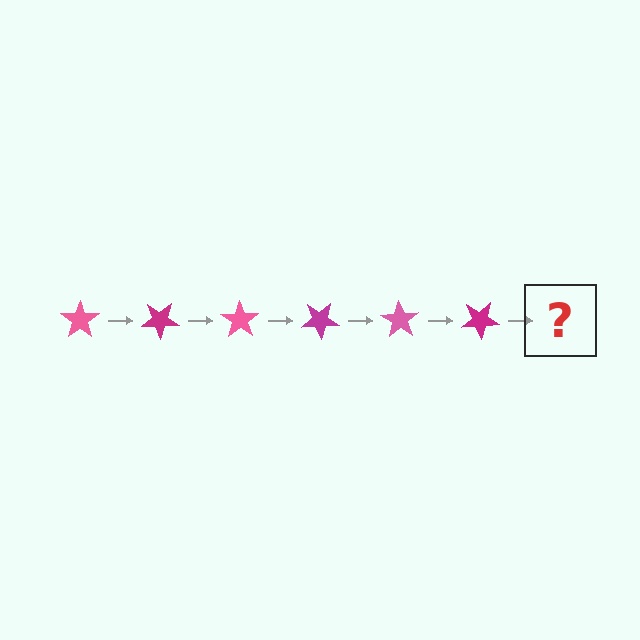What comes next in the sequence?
The next element should be a pink star, rotated 210 degrees from the start.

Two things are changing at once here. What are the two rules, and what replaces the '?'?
The two rules are that it rotates 35 degrees each step and the color cycles through pink and magenta. The '?' should be a pink star, rotated 210 degrees from the start.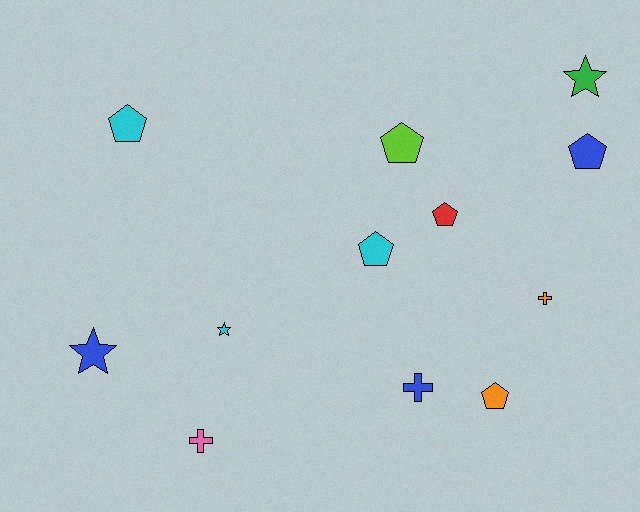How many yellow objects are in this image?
There are no yellow objects.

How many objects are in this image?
There are 12 objects.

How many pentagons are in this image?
There are 6 pentagons.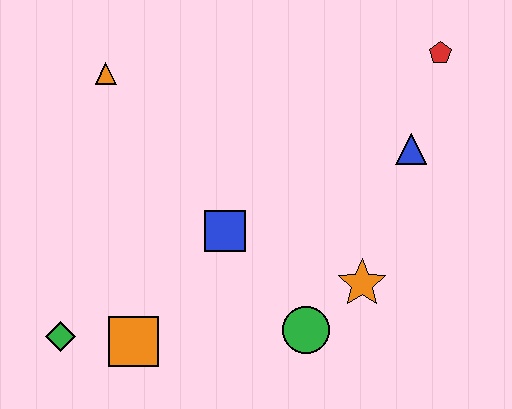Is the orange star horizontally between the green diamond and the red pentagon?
Yes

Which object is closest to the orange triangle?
The blue square is closest to the orange triangle.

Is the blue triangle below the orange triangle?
Yes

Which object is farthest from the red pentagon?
The green diamond is farthest from the red pentagon.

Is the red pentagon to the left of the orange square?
No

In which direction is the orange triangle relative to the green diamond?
The orange triangle is above the green diamond.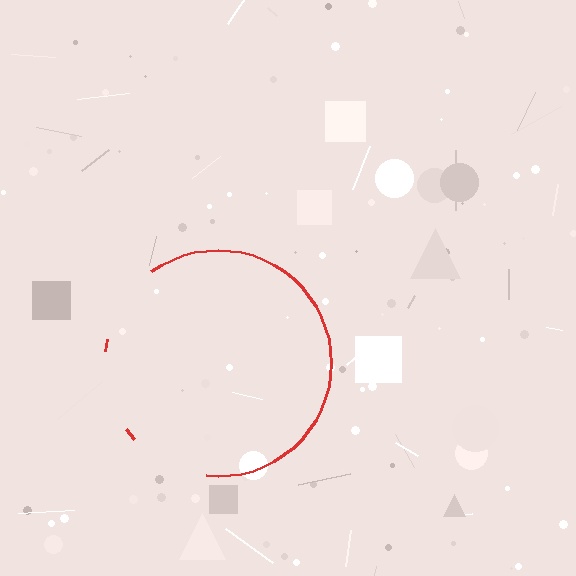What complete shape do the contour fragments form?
The contour fragments form a circle.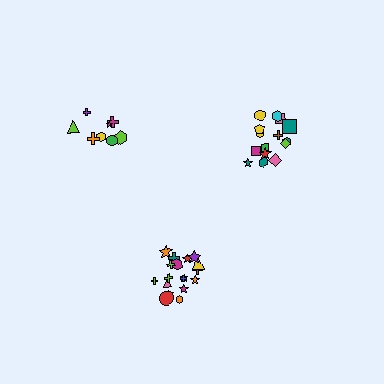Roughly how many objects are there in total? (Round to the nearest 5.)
Roughly 40 objects in total.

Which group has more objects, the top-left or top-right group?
The top-right group.